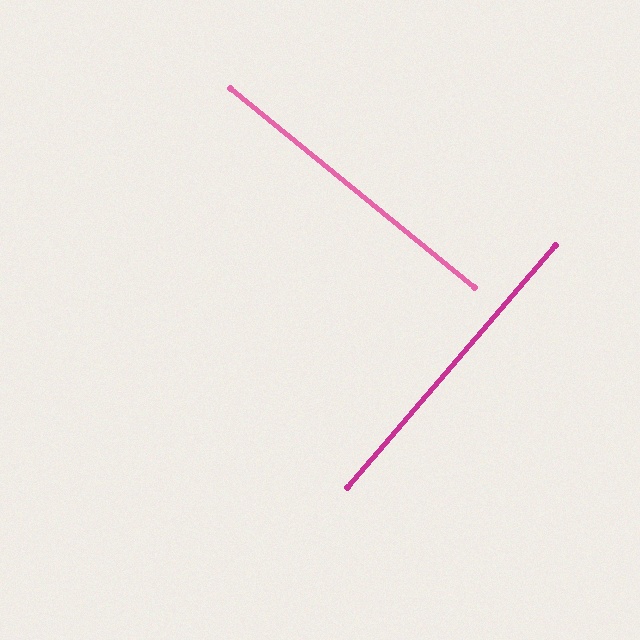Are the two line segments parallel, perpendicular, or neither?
Perpendicular — they meet at approximately 89°.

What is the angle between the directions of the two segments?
Approximately 89 degrees.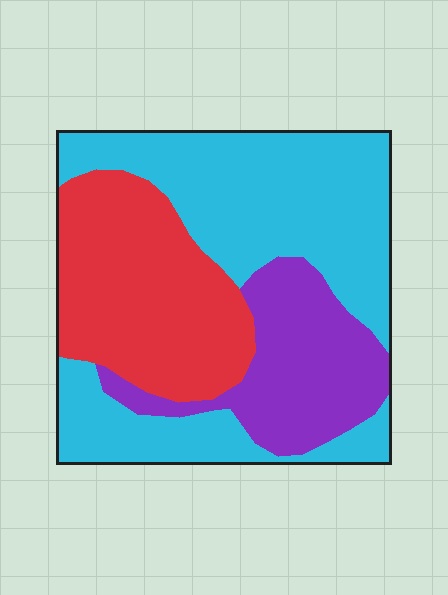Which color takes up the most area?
Cyan, at roughly 50%.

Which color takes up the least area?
Purple, at roughly 20%.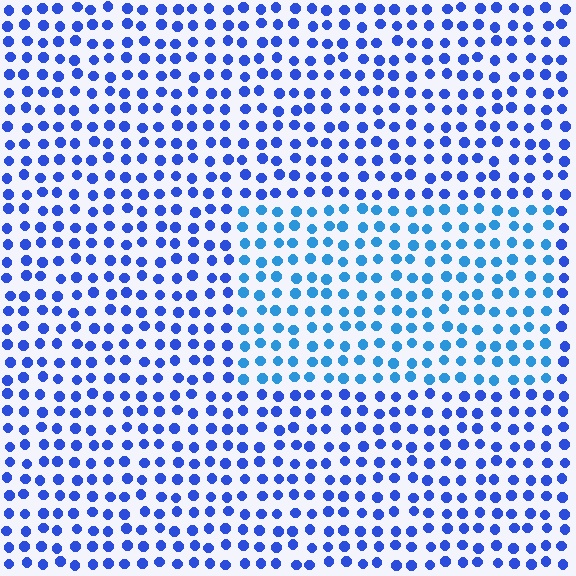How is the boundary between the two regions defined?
The boundary is defined purely by a slight shift in hue (about 25 degrees). Spacing, size, and orientation are identical on both sides.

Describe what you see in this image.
The image is filled with small blue elements in a uniform arrangement. A rectangle-shaped region is visible where the elements are tinted to a slightly different hue, forming a subtle color boundary.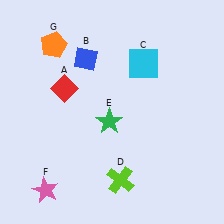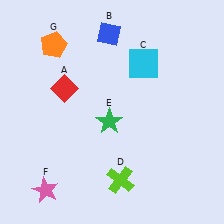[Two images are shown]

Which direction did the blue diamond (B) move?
The blue diamond (B) moved up.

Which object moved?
The blue diamond (B) moved up.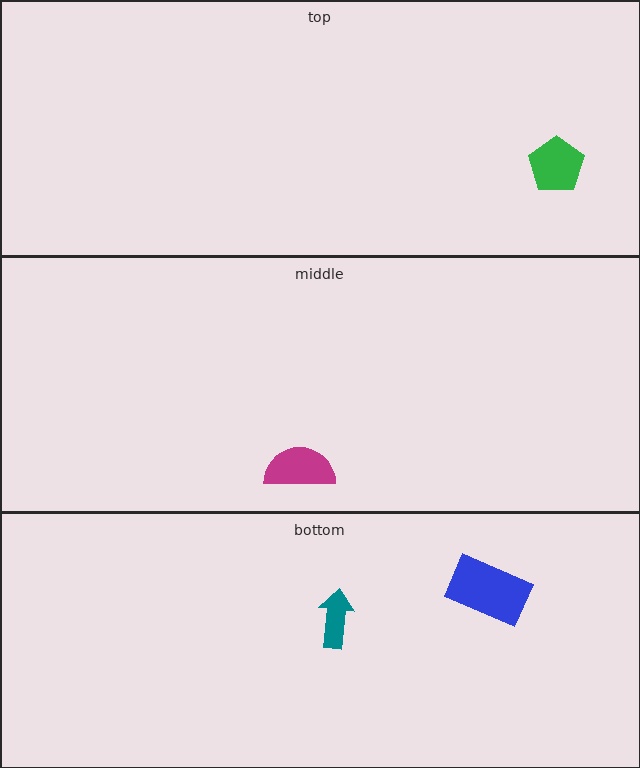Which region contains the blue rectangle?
The bottom region.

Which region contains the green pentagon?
The top region.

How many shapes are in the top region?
1.